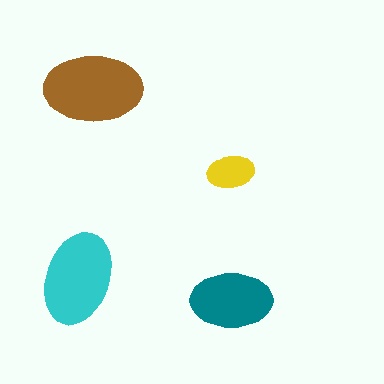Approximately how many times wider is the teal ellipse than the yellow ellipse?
About 1.5 times wider.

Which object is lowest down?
The teal ellipse is bottommost.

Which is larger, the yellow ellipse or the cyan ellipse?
The cyan one.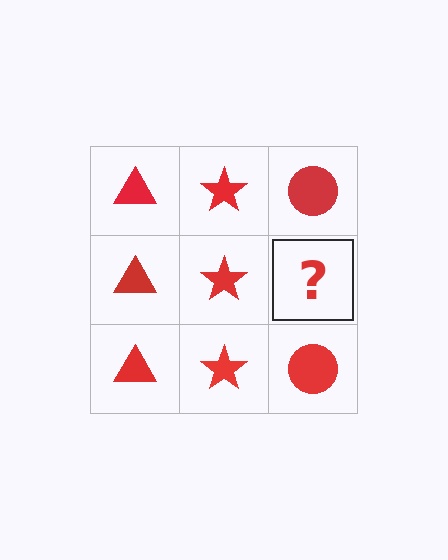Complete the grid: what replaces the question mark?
The question mark should be replaced with a red circle.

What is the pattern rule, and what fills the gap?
The rule is that each column has a consistent shape. The gap should be filled with a red circle.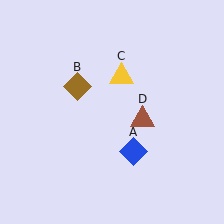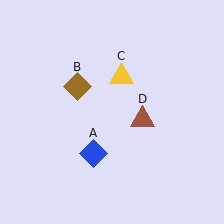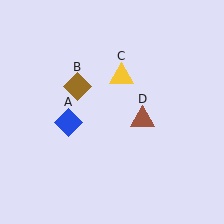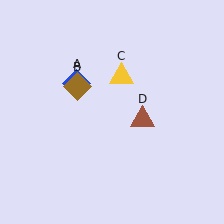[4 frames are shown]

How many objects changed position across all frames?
1 object changed position: blue diamond (object A).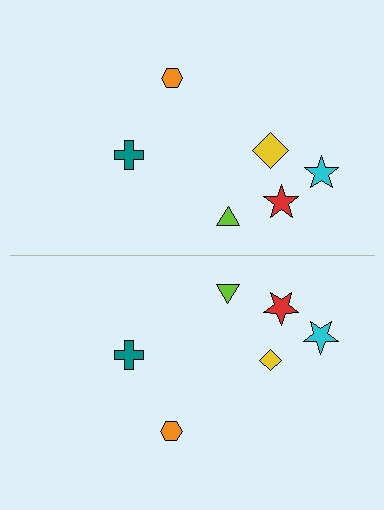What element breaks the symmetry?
The yellow diamond on the bottom side has a different size than its mirror counterpart.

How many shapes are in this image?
There are 12 shapes in this image.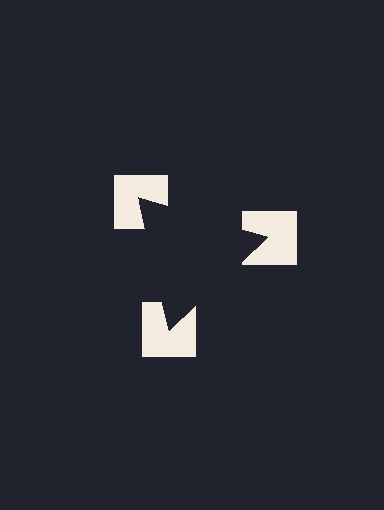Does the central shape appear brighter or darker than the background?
It typically appears slightly darker than the background, even though no actual brightness change is drawn.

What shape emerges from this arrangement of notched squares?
An illusory triangle — its edges are inferred from the aligned wedge cuts in the notched squares, not physically drawn.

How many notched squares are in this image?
There are 3 — one at each vertex of the illusory triangle.